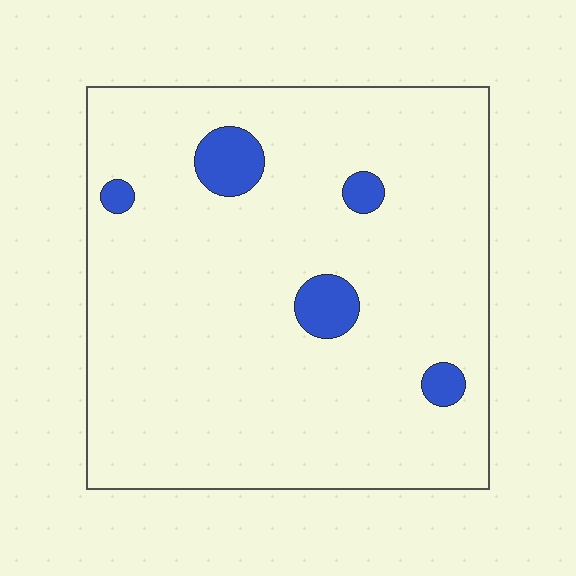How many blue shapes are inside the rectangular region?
5.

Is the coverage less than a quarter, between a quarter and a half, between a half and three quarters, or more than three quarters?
Less than a quarter.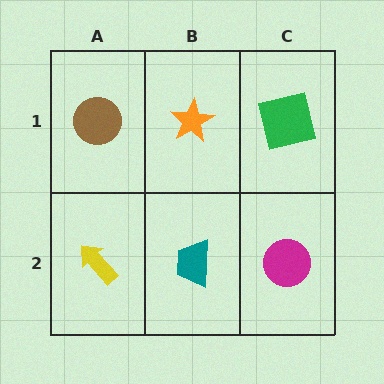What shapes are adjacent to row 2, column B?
An orange star (row 1, column B), a yellow arrow (row 2, column A), a magenta circle (row 2, column C).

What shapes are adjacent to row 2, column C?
A green square (row 1, column C), a teal trapezoid (row 2, column B).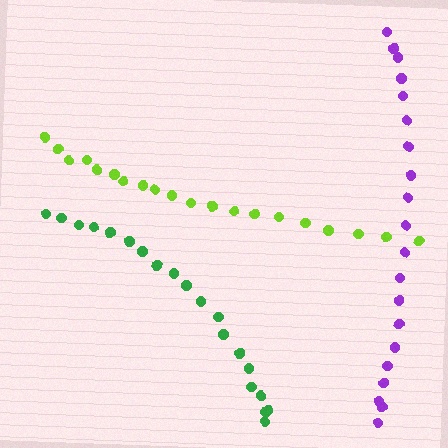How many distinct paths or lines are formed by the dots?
There are 3 distinct paths.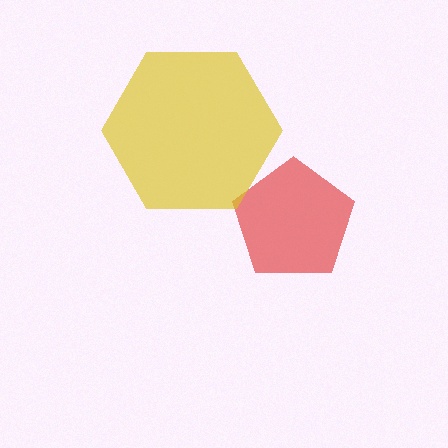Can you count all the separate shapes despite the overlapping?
Yes, there are 2 separate shapes.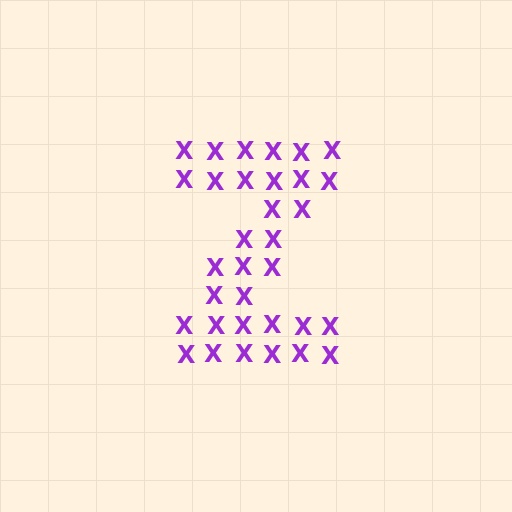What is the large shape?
The large shape is the letter Z.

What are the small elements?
The small elements are letter X's.